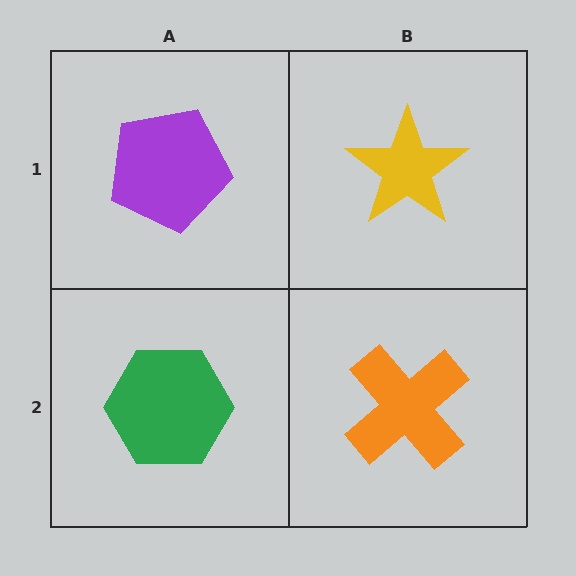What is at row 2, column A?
A green hexagon.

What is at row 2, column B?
An orange cross.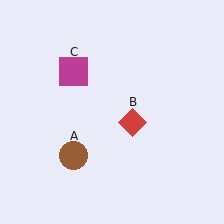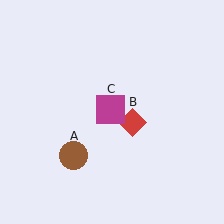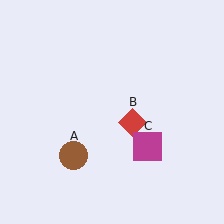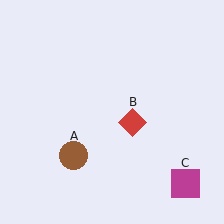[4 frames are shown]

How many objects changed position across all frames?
1 object changed position: magenta square (object C).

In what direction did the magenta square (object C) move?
The magenta square (object C) moved down and to the right.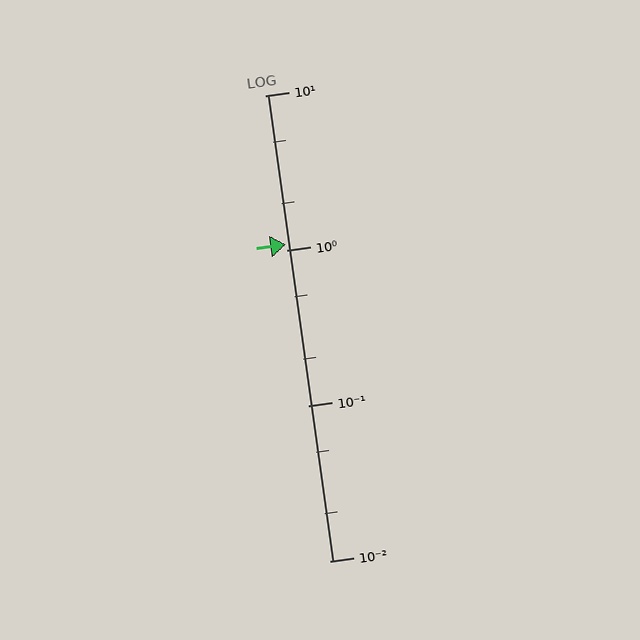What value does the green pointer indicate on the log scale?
The pointer indicates approximately 1.1.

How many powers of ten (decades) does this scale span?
The scale spans 3 decades, from 0.01 to 10.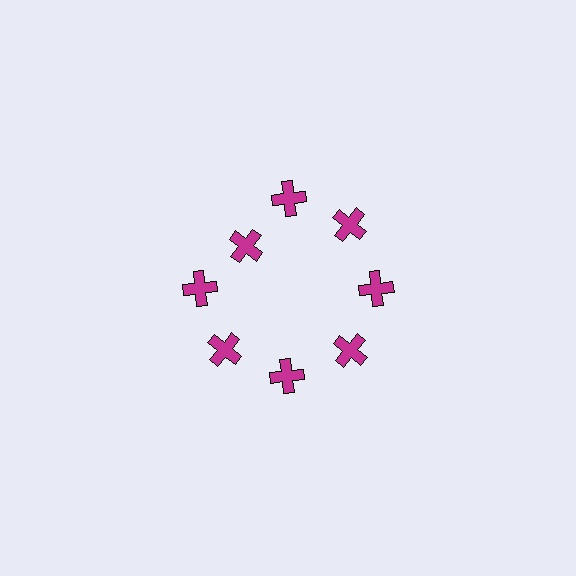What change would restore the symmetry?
The symmetry would be restored by moving it outward, back onto the ring so that all 8 crosses sit at equal angles and equal distance from the center.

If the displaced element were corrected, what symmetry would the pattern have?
It would have 8-fold rotational symmetry — the pattern would map onto itself every 45 degrees.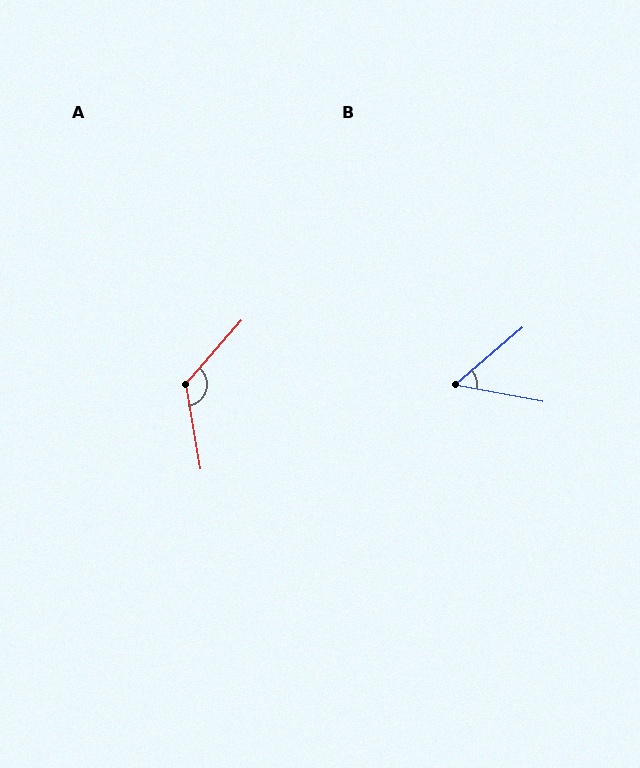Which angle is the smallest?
B, at approximately 52 degrees.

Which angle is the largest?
A, at approximately 129 degrees.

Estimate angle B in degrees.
Approximately 52 degrees.